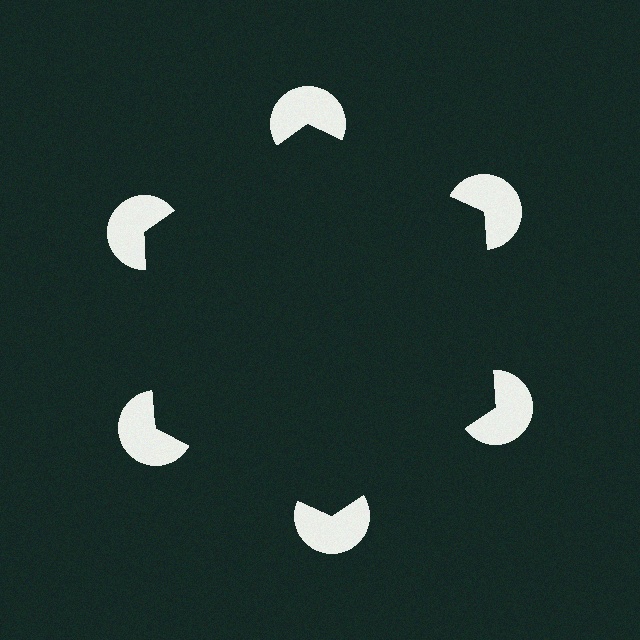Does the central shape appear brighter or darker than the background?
It typically appears slightly darker than the background, even though no actual brightness change is drawn.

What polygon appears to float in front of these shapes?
An illusory hexagon — its edges are inferred from the aligned wedge cuts in the pac-man discs, not physically drawn.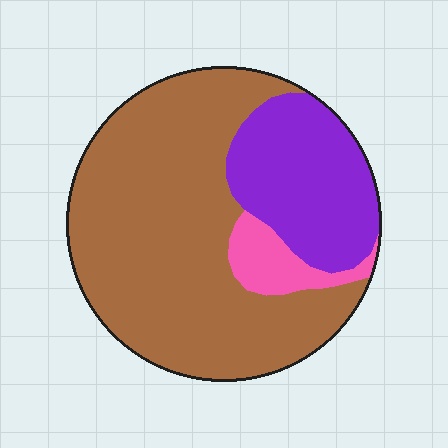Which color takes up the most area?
Brown, at roughly 70%.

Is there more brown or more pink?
Brown.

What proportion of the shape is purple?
Purple covers about 25% of the shape.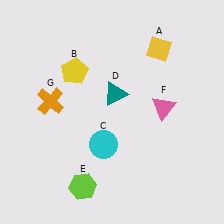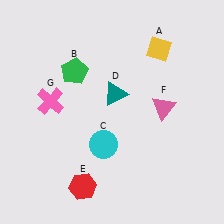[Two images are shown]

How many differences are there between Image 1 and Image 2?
There are 3 differences between the two images.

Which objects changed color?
B changed from yellow to green. E changed from lime to red. G changed from orange to pink.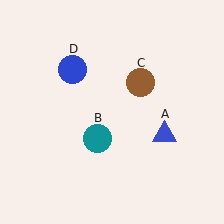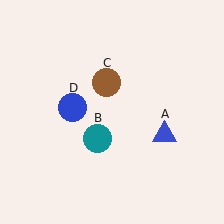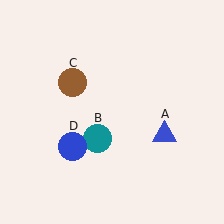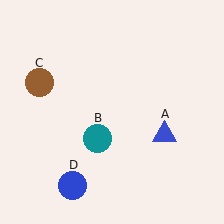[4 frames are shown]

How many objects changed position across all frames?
2 objects changed position: brown circle (object C), blue circle (object D).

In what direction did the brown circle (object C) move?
The brown circle (object C) moved left.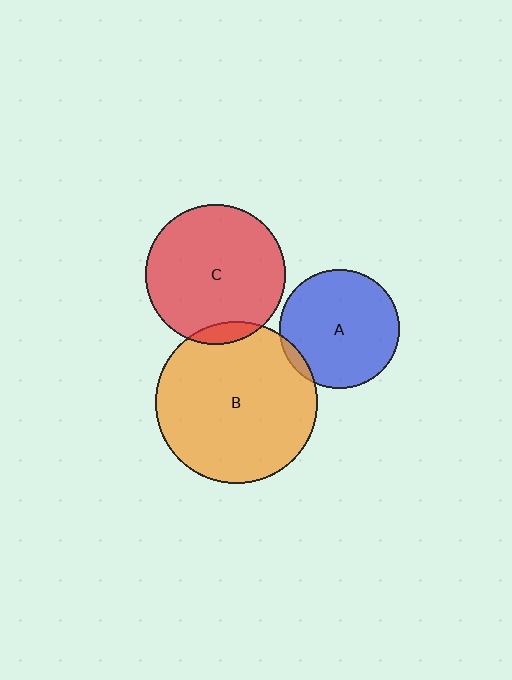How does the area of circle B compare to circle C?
Approximately 1.3 times.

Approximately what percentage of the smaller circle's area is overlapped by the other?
Approximately 5%.